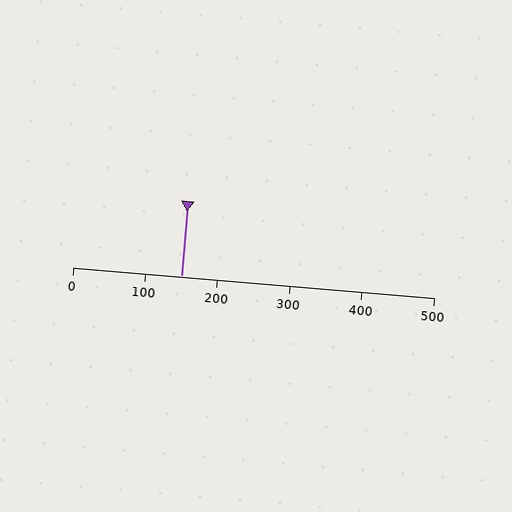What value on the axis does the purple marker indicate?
The marker indicates approximately 150.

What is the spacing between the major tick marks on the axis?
The major ticks are spaced 100 apart.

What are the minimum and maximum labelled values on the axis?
The axis runs from 0 to 500.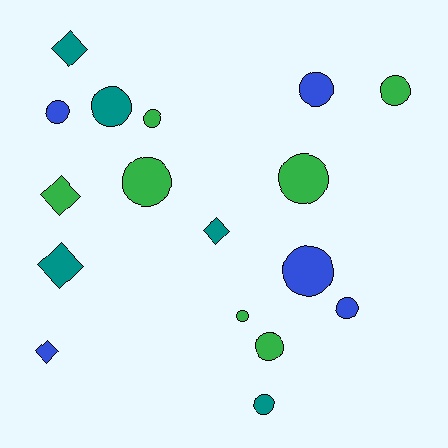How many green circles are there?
There are 6 green circles.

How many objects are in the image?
There are 17 objects.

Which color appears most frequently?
Green, with 7 objects.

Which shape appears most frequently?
Circle, with 12 objects.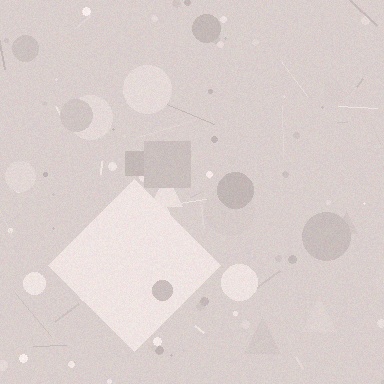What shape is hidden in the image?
A diamond is hidden in the image.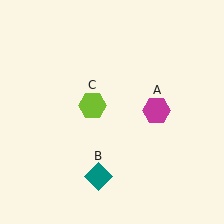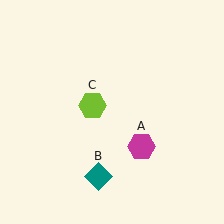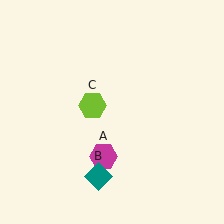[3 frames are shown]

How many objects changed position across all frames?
1 object changed position: magenta hexagon (object A).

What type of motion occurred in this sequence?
The magenta hexagon (object A) rotated clockwise around the center of the scene.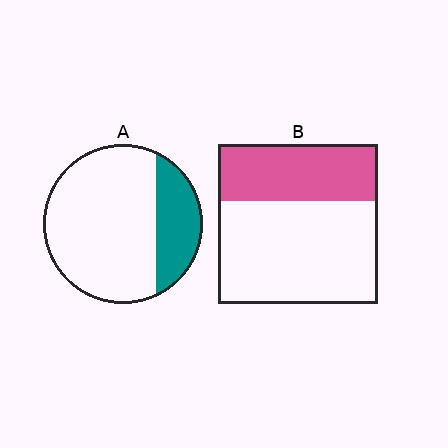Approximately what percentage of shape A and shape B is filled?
A is approximately 25% and B is approximately 35%.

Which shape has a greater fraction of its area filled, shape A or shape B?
Shape B.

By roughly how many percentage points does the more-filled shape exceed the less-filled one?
By roughly 10 percentage points (B over A).